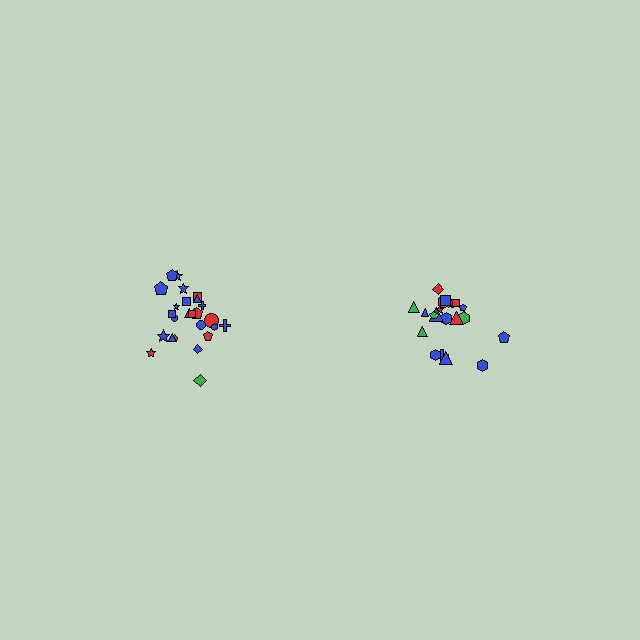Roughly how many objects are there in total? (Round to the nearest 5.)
Roughly 45 objects in total.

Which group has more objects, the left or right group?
The left group.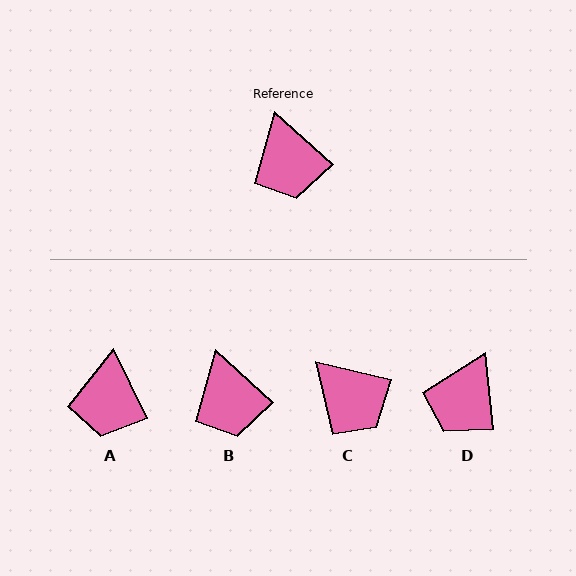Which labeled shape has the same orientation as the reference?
B.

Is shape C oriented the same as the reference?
No, it is off by about 29 degrees.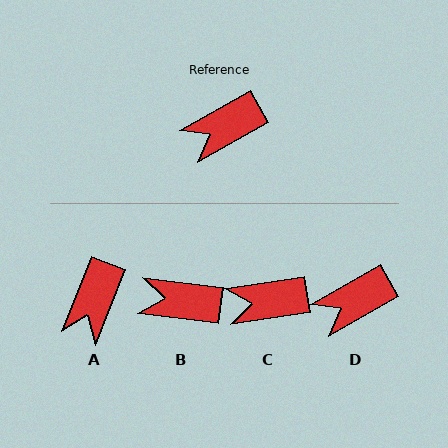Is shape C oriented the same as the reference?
No, it is off by about 20 degrees.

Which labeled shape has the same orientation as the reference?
D.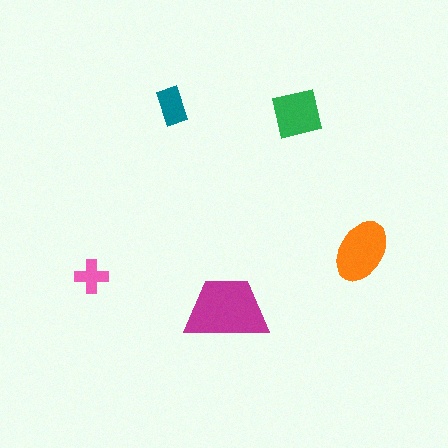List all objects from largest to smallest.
The magenta trapezoid, the orange ellipse, the green square, the teal rectangle, the pink cross.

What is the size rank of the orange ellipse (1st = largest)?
2nd.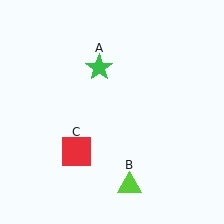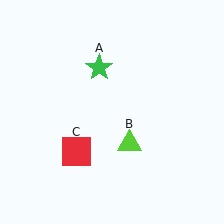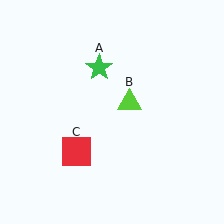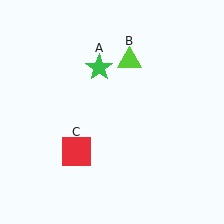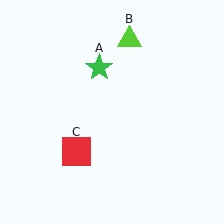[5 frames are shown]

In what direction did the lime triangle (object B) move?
The lime triangle (object B) moved up.